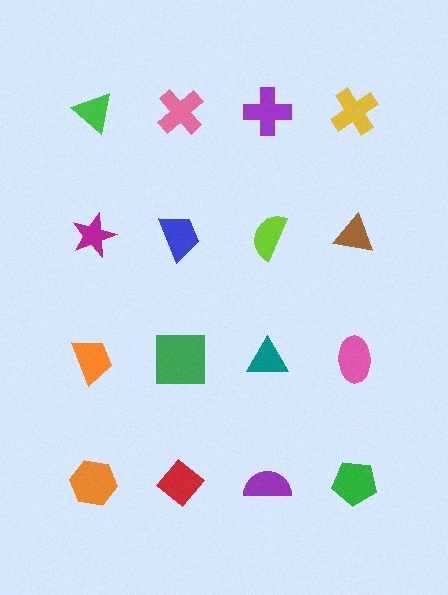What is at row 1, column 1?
A green triangle.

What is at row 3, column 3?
A teal triangle.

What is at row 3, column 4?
A pink ellipse.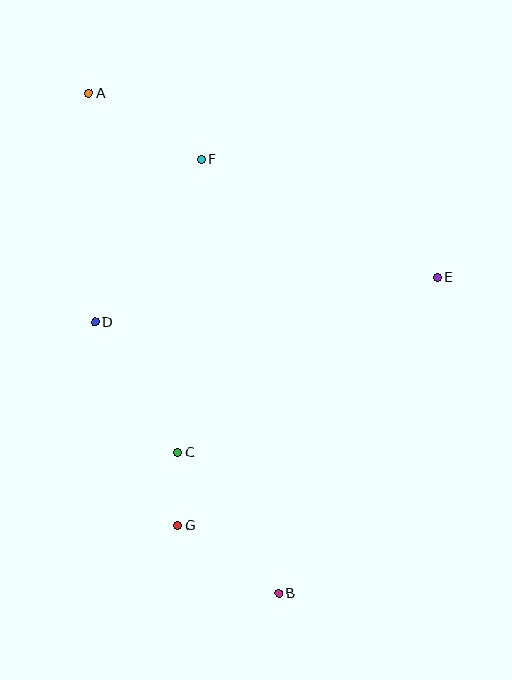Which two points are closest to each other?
Points C and G are closest to each other.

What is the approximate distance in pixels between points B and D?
The distance between B and D is approximately 328 pixels.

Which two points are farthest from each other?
Points A and B are farthest from each other.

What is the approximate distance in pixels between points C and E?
The distance between C and E is approximately 312 pixels.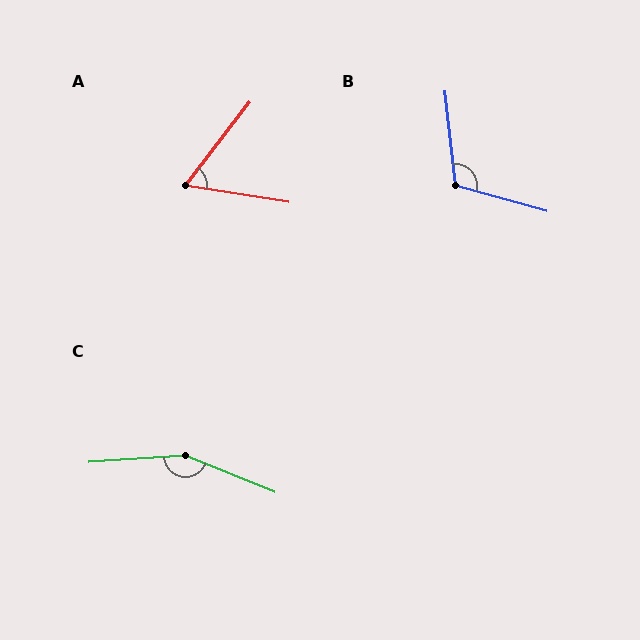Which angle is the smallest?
A, at approximately 61 degrees.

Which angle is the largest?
C, at approximately 154 degrees.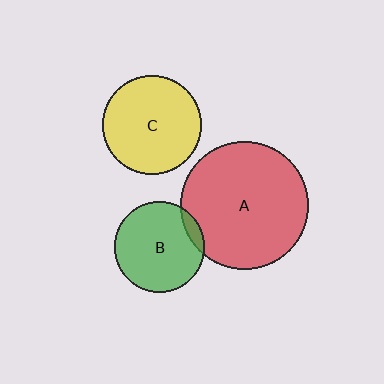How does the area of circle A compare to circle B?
Approximately 2.0 times.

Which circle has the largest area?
Circle A (red).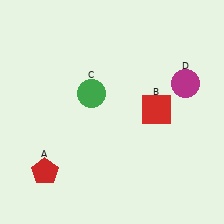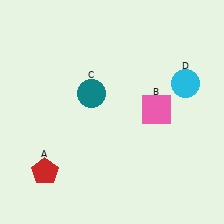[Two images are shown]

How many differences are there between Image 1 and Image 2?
There are 3 differences between the two images.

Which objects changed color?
B changed from red to pink. C changed from green to teal. D changed from magenta to cyan.